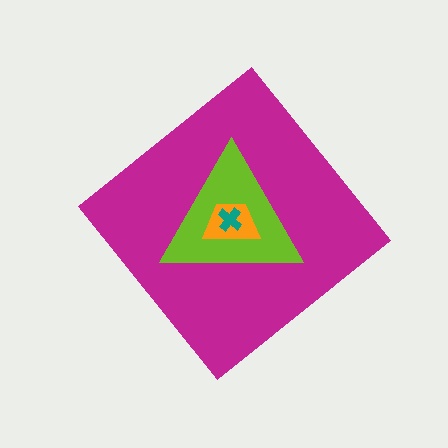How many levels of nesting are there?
4.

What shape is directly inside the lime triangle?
The orange trapezoid.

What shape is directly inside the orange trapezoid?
The teal cross.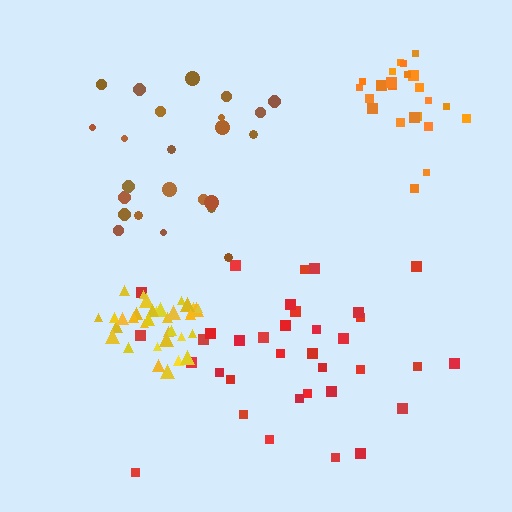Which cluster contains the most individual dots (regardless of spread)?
Red (35).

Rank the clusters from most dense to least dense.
yellow, orange, brown, red.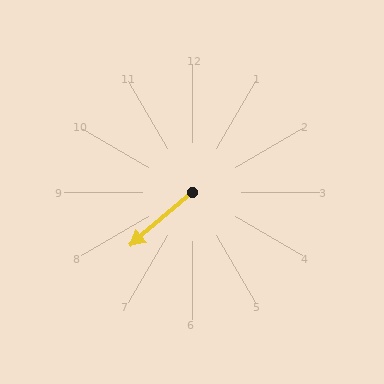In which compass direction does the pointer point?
Southwest.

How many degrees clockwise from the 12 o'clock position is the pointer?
Approximately 229 degrees.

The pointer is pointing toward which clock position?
Roughly 8 o'clock.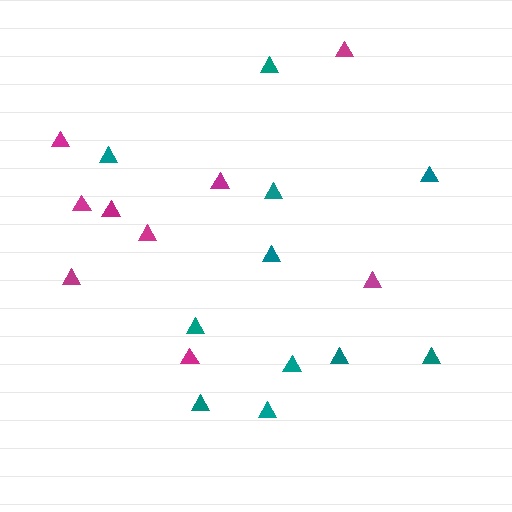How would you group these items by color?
There are 2 groups: one group of magenta triangles (9) and one group of teal triangles (11).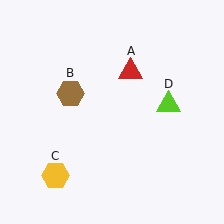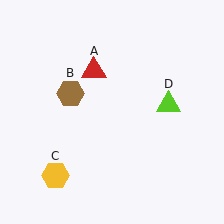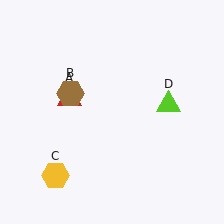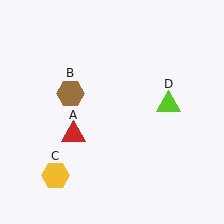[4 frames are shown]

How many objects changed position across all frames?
1 object changed position: red triangle (object A).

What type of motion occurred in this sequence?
The red triangle (object A) rotated counterclockwise around the center of the scene.